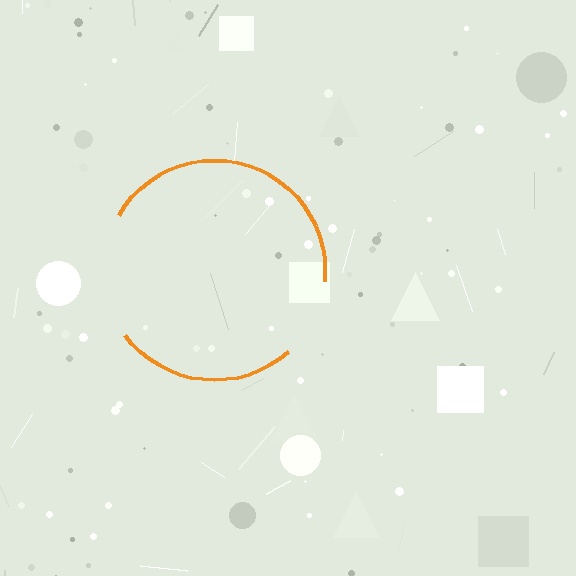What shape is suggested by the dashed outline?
The dashed outline suggests a circle.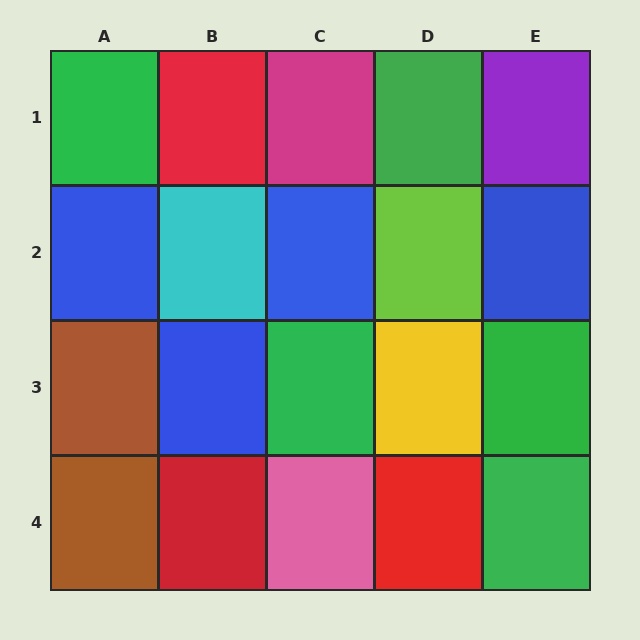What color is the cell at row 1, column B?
Red.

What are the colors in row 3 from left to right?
Brown, blue, green, yellow, green.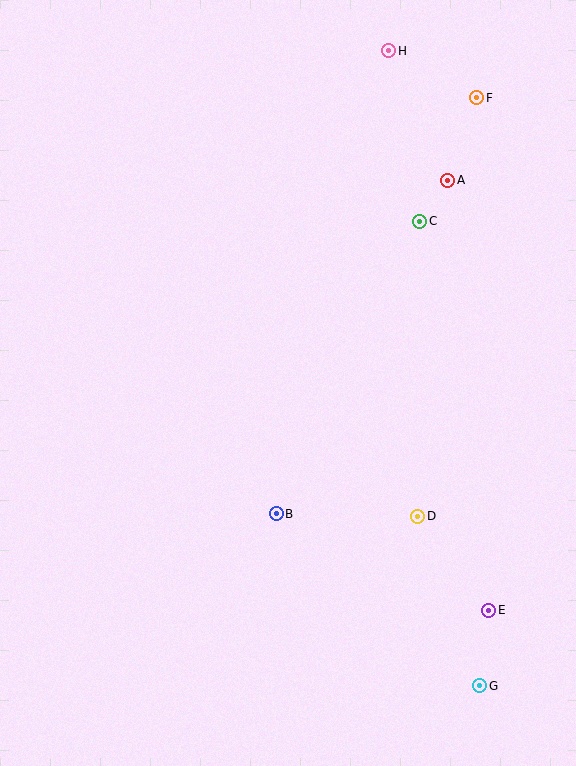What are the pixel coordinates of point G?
Point G is at (480, 686).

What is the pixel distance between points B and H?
The distance between B and H is 477 pixels.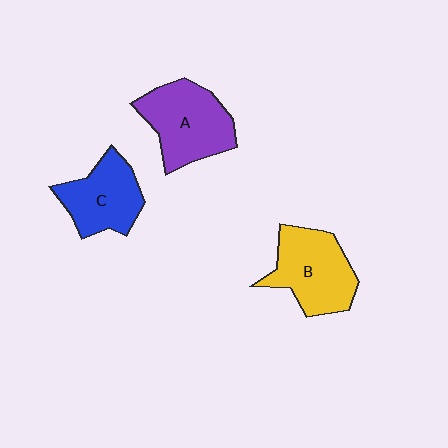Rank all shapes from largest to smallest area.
From largest to smallest: A (purple), B (yellow), C (blue).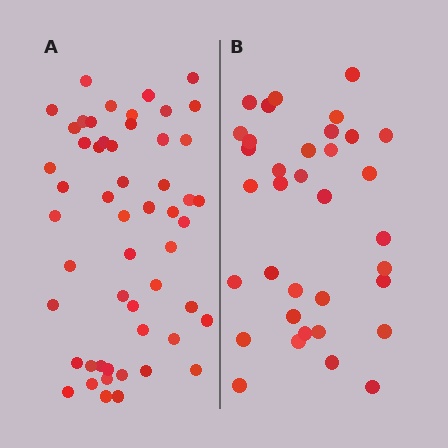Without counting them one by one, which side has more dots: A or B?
Region A (the left region) has more dots.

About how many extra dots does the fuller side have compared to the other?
Region A has approximately 20 more dots than region B.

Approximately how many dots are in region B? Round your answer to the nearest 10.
About 40 dots. (The exact count is 35, which rounds to 40.)